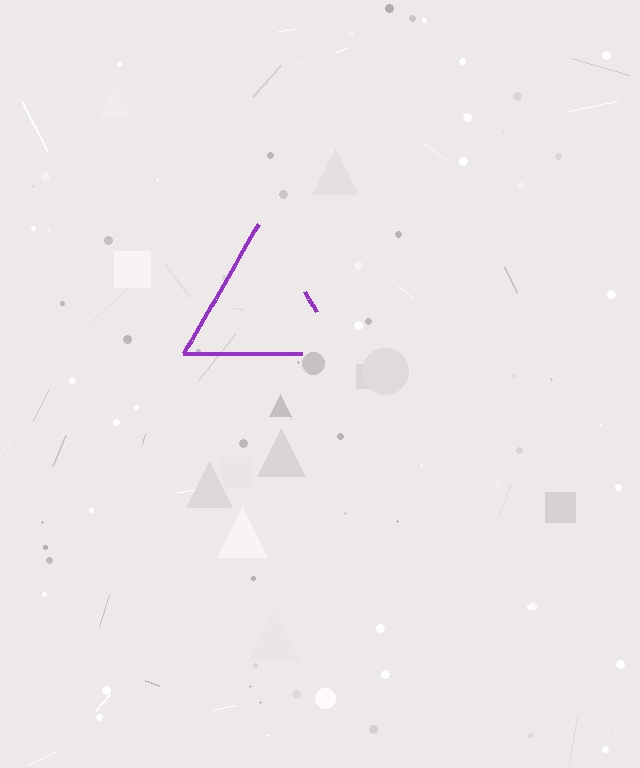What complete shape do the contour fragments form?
The contour fragments form a triangle.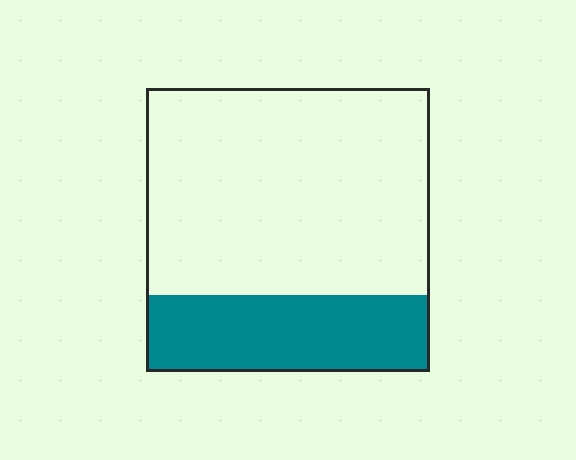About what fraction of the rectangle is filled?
About one quarter (1/4).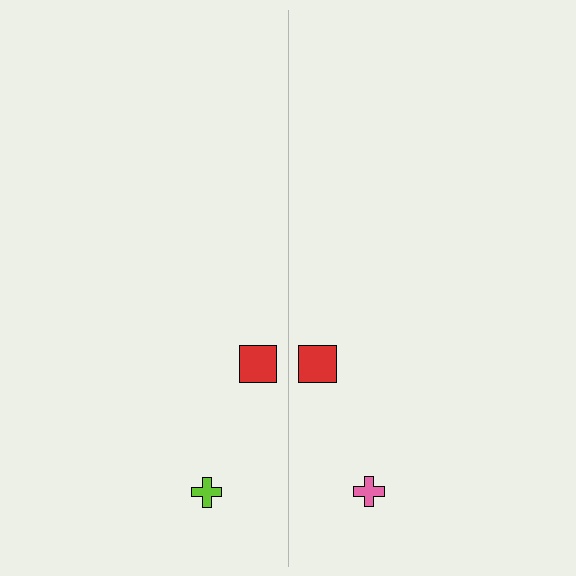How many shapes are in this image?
There are 4 shapes in this image.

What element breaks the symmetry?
The pink cross on the right side breaks the symmetry — its mirror counterpart is lime.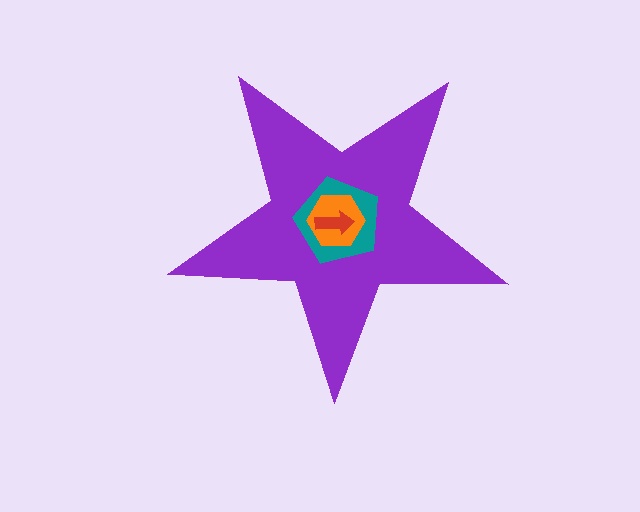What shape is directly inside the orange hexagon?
The red arrow.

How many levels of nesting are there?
4.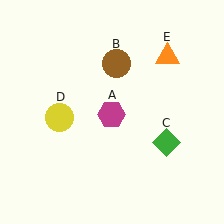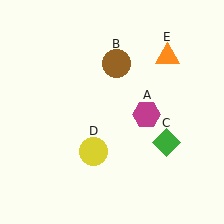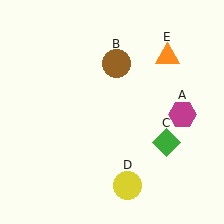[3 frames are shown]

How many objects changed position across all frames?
2 objects changed position: magenta hexagon (object A), yellow circle (object D).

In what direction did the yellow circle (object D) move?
The yellow circle (object D) moved down and to the right.